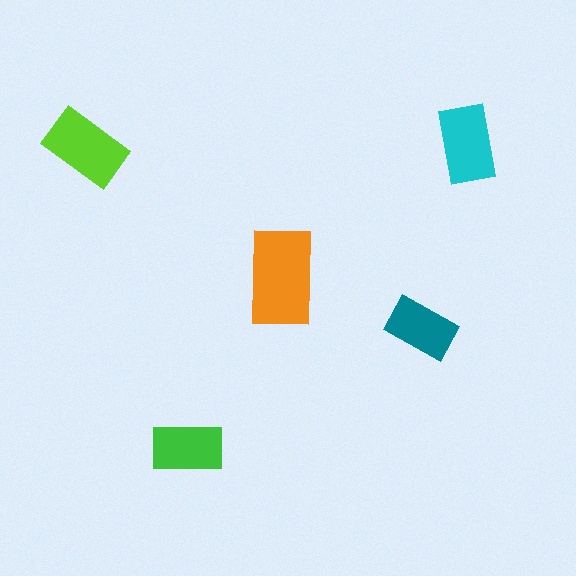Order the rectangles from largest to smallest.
the orange one, the lime one, the cyan one, the green one, the teal one.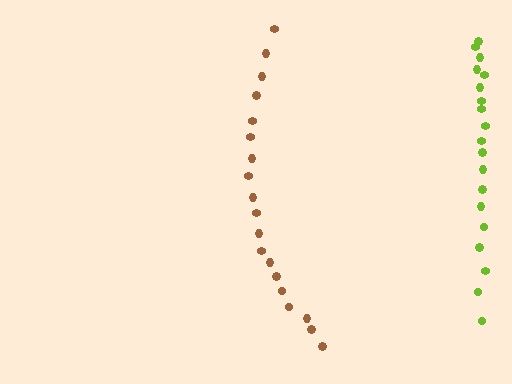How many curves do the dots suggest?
There are 2 distinct paths.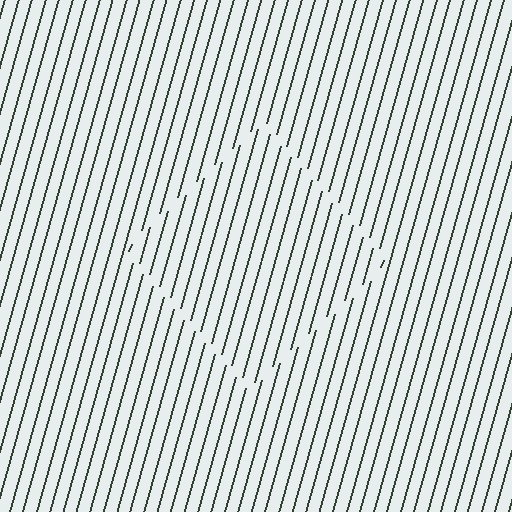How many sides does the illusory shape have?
4 sides — the line-ends trace a square.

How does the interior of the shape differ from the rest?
The interior of the shape contains the same grating, shifted by half a period — the contour is defined by the phase discontinuity where line-ends from the inner and outer gratings abut.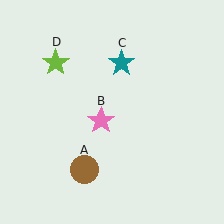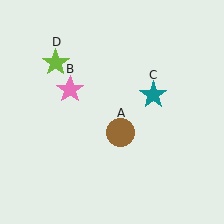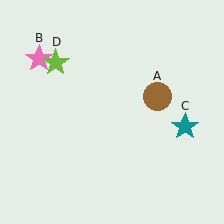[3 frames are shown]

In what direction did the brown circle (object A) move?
The brown circle (object A) moved up and to the right.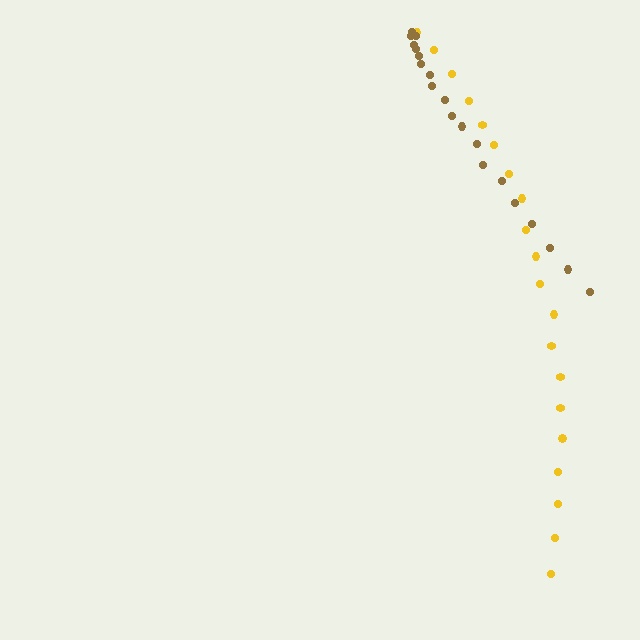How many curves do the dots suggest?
There are 2 distinct paths.